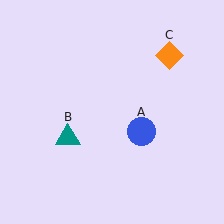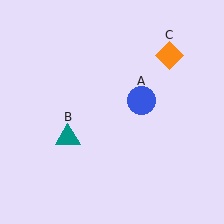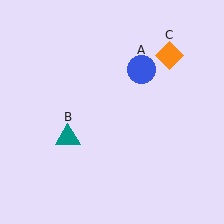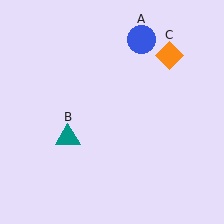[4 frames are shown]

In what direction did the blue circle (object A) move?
The blue circle (object A) moved up.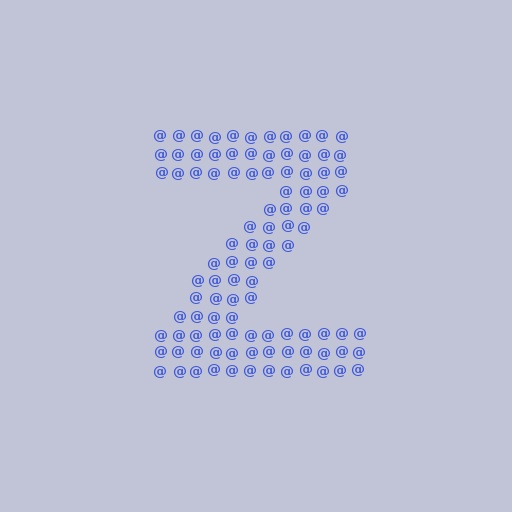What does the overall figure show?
The overall figure shows the letter Z.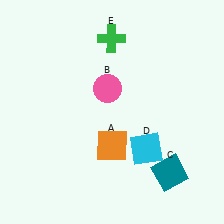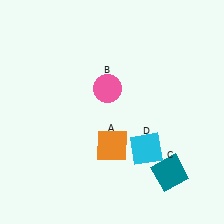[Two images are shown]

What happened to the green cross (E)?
The green cross (E) was removed in Image 2. It was in the top-left area of Image 1.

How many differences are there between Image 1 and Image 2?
There is 1 difference between the two images.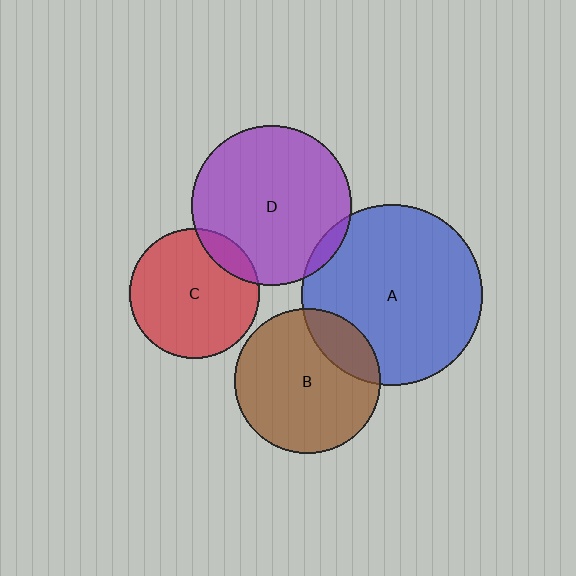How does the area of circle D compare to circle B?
Approximately 1.2 times.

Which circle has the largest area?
Circle A (blue).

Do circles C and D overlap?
Yes.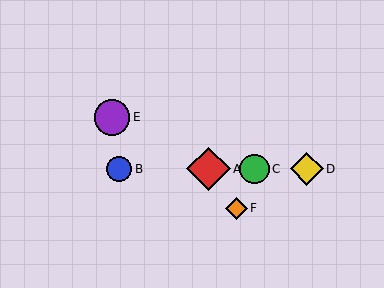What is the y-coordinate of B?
Object B is at y≈169.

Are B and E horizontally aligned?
No, B is at y≈169 and E is at y≈117.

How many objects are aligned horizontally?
4 objects (A, B, C, D) are aligned horizontally.